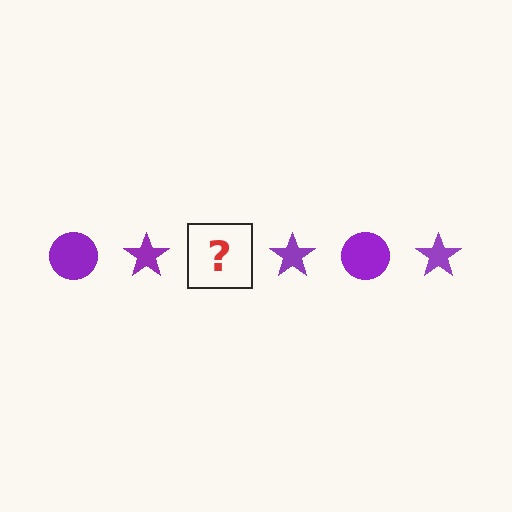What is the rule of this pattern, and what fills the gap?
The rule is that the pattern cycles through circle, star shapes in purple. The gap should be filled with a purple circle.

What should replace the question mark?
The question mark should be replaced with a purple circle.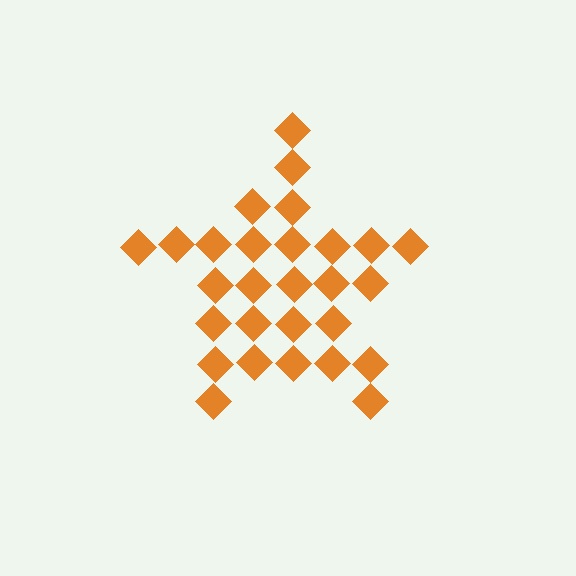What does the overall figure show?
The overall figure shows a star.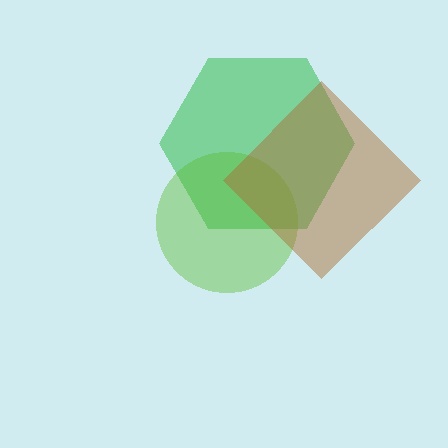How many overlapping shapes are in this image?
There are 3 overlapping shapes in the image.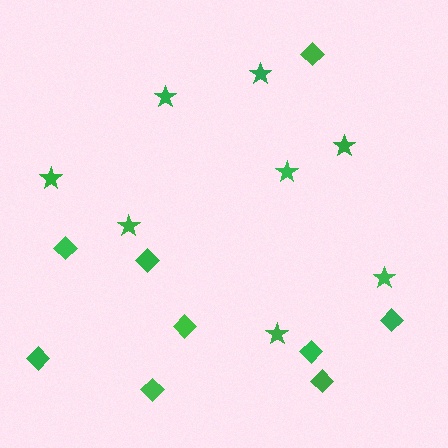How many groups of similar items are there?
There are 2 groups: one group of diamonds (9) and one group of stars (8).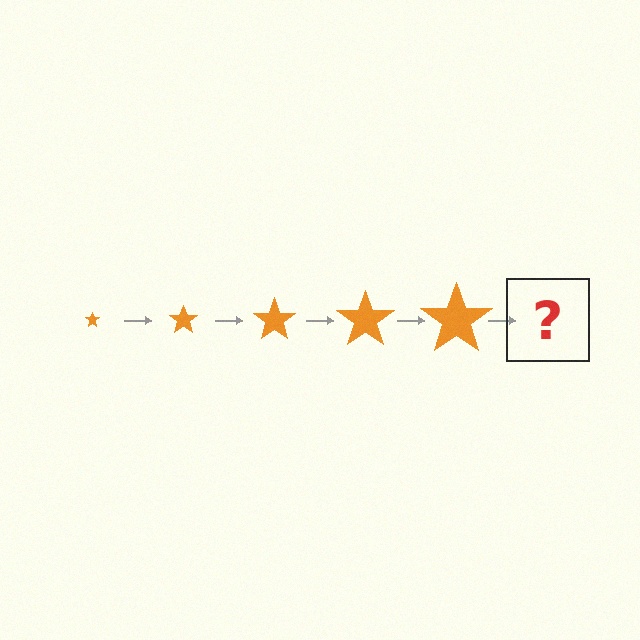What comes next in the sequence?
The next element should be an orange star, larger than the previous one.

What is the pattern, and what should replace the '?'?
The pattern is that the star gets progressively larger each step. The '?' should be an orange star, larger than the previous one.